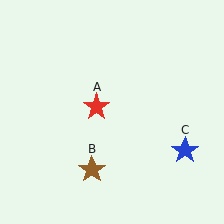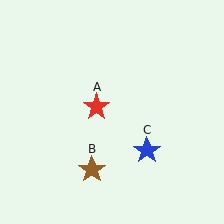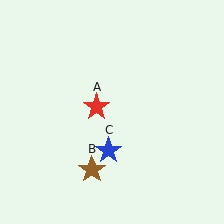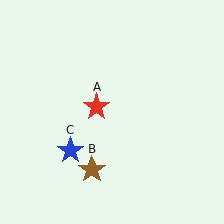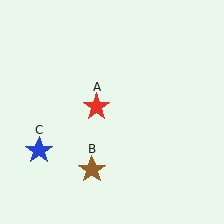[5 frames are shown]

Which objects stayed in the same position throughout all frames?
Red star (object A) and brown star (object B) remained stationary.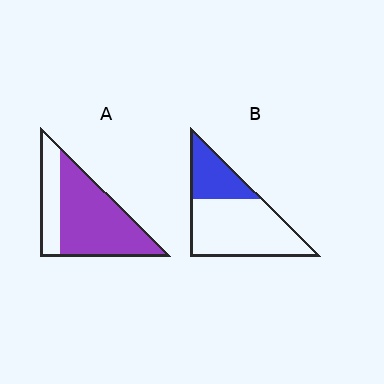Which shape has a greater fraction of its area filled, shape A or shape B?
Shape A.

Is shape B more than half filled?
No.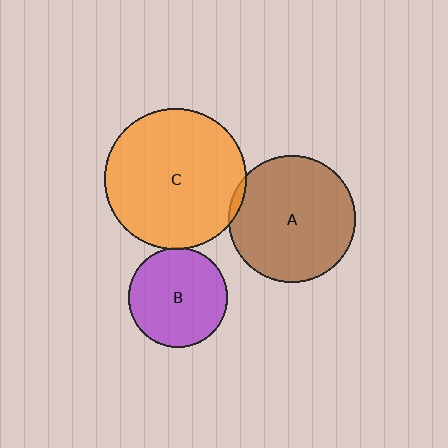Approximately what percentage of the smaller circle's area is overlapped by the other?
Approximately 5%.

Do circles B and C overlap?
Yes.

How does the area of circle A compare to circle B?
Approximately 1.6 times.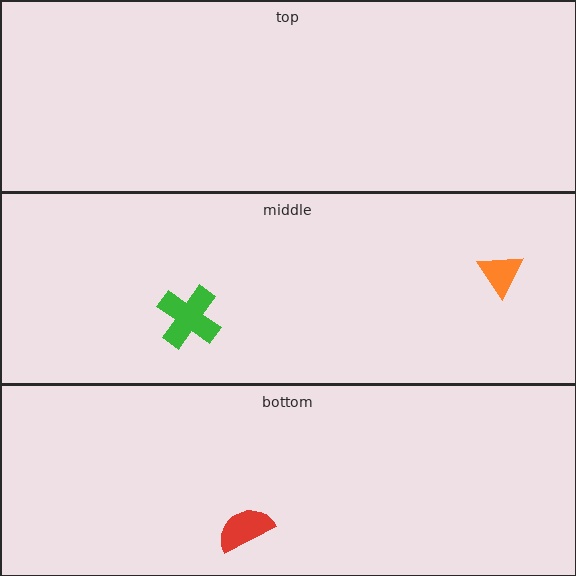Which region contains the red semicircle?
The bottom region.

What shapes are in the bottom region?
The red semicircle.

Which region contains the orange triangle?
The middle region.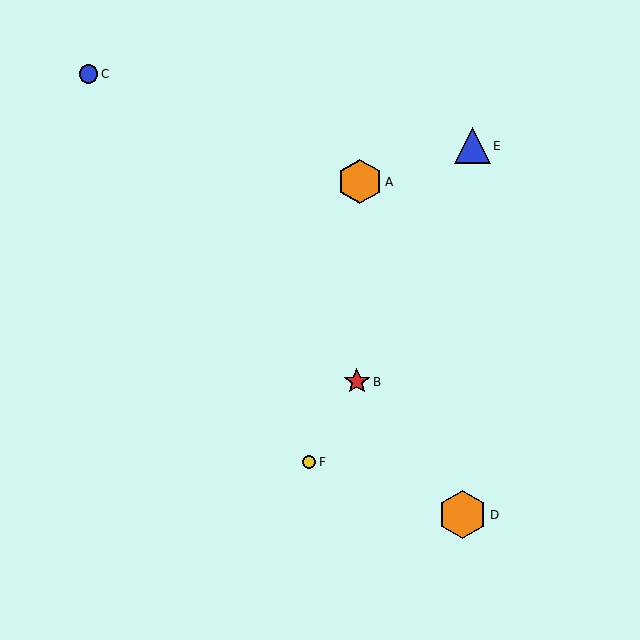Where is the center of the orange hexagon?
The center of the orange hexagon is at (360, 182).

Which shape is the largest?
The orange hexagon (labeled D) is the largest.